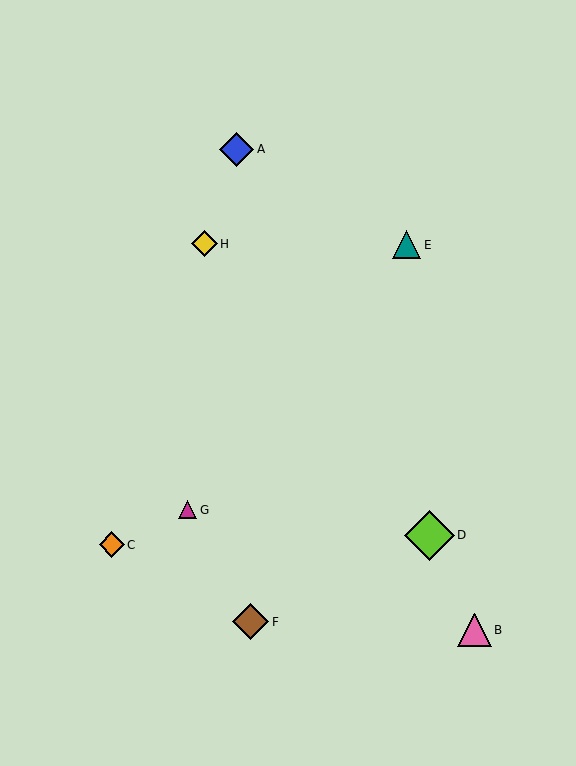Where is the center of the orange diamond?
The center of the orange diamond is at (112, 545).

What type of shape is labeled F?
Shape F is a brown diamond.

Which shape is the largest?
The lime diamond (labeled D) is the largest.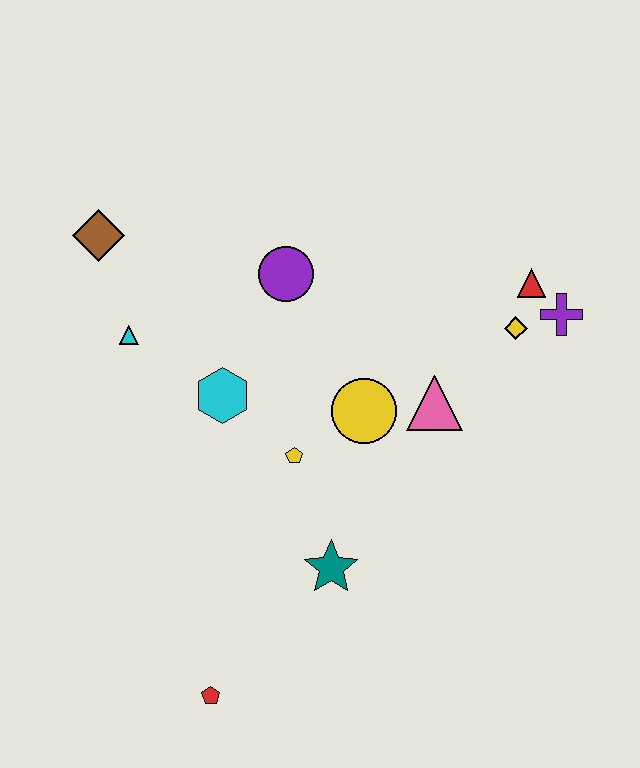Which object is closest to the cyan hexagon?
The yellow pentagon is closest to the cyan hexagon.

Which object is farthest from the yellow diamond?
The red pentagon is farthest from the yellow diamond.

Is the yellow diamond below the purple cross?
Yes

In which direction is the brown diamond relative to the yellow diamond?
The brown diamond is to the left of the yellow diamond.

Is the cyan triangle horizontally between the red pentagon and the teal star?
No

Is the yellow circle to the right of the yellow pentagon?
Yes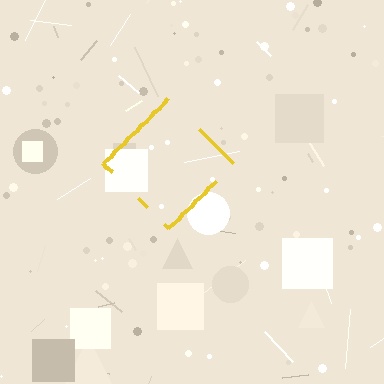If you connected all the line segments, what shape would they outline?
They would outline a diamond.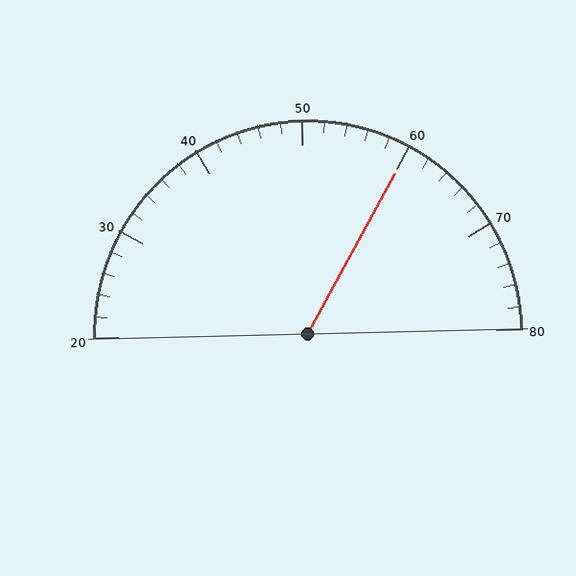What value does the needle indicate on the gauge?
The needle indicates approximately 60.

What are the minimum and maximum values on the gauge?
The gauge ranges from 20 to 80.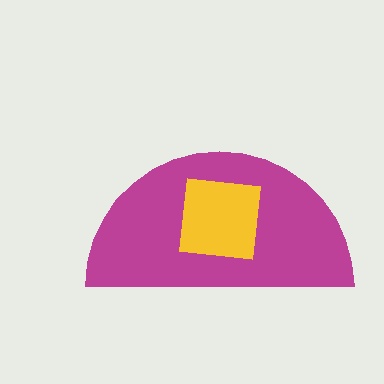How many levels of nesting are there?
2.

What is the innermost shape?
The yellow square.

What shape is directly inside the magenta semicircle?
The yellow square.